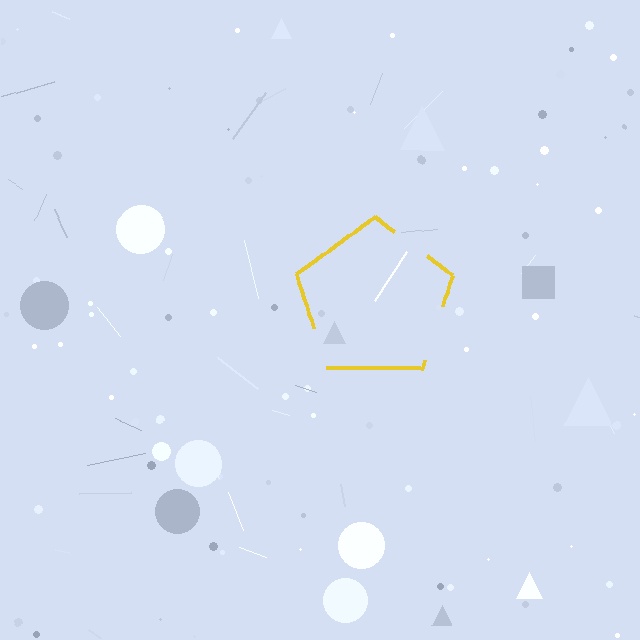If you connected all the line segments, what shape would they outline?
They would outline a pentagon.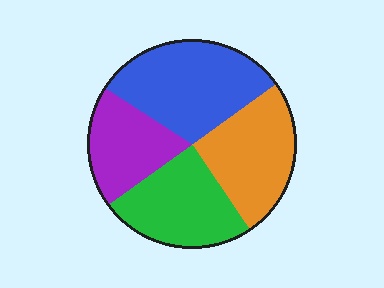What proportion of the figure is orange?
Orange takes up about one quarter (1/4) of the figure.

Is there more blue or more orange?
Blue.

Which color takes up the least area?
Purple, at roughly 20%.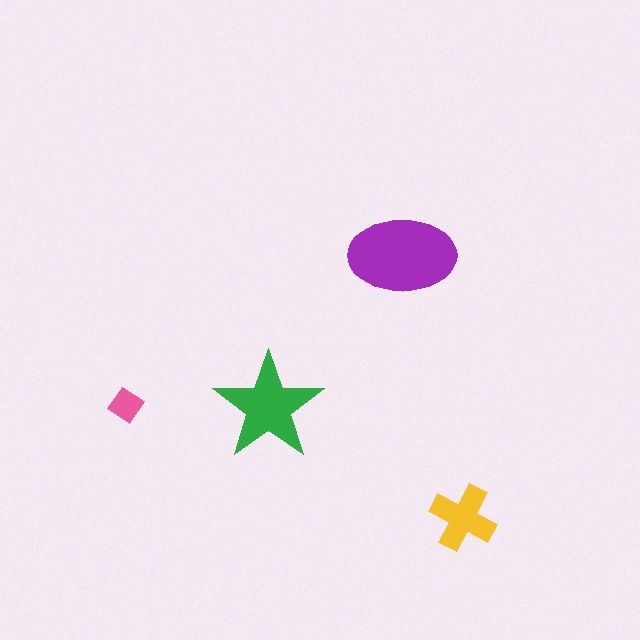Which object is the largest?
The purple ellipse.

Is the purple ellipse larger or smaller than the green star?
Larger.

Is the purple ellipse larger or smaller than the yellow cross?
Larger.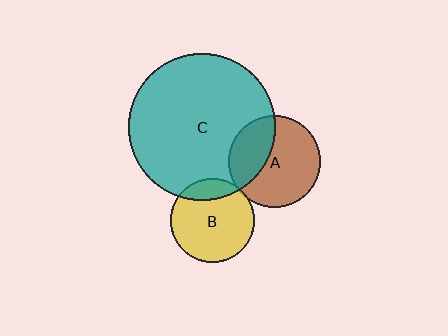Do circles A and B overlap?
Yes.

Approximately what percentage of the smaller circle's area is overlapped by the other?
Approximately 5%.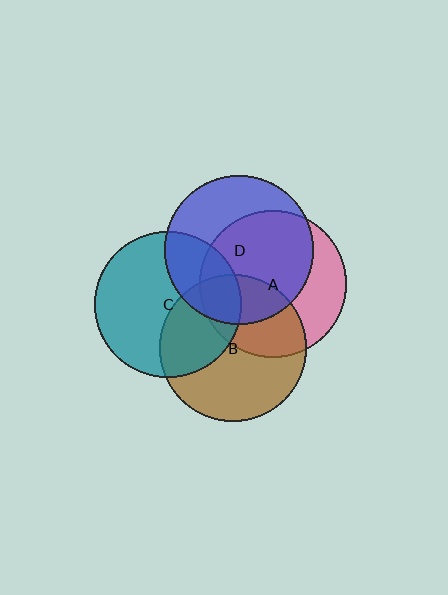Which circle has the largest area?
Circle D (blue).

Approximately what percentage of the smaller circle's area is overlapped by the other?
Approximately 20%.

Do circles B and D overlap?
Yes.